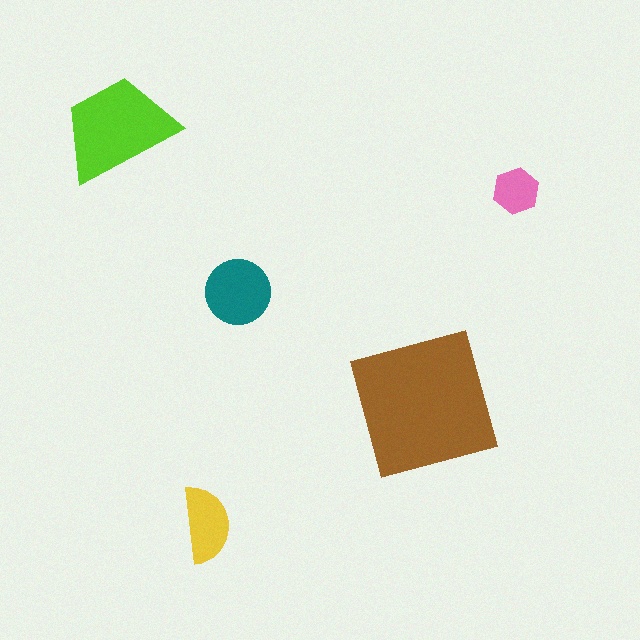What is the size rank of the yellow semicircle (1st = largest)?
4th.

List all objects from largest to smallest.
The brown square, the lime trapezoid, the teal circle, the yellow semicircle, the pink hexagon.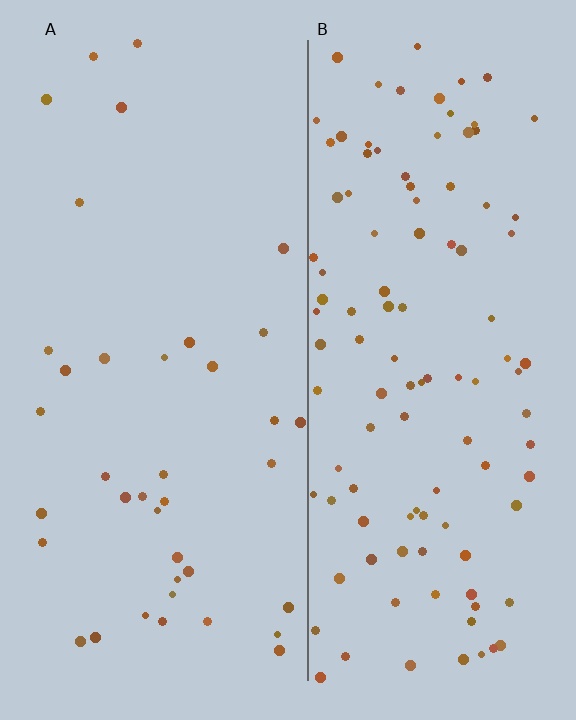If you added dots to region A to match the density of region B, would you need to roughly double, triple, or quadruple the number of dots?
Approximately triple.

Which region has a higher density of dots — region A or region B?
B (the right).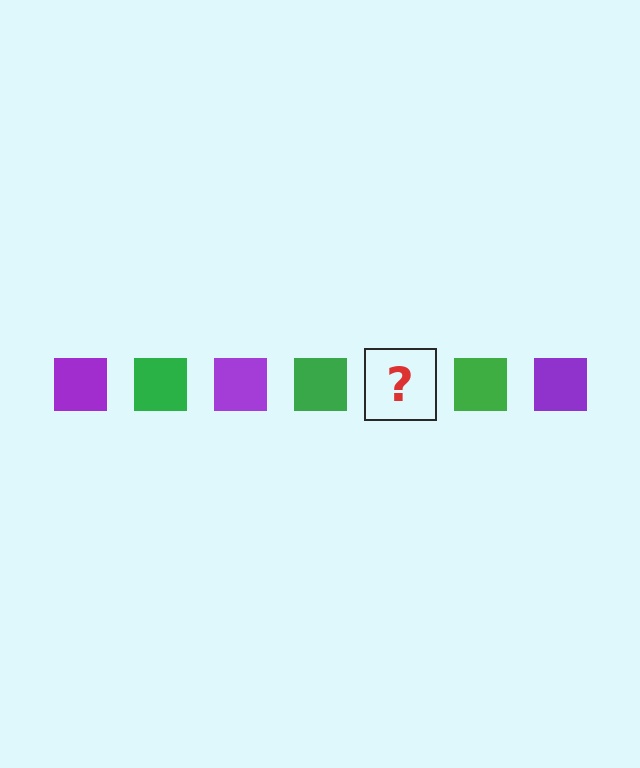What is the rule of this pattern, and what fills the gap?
The rule is that the pattern cycles through purple, green squares. The gap should be filled with a purple square.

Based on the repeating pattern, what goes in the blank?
The blank should be a purple square.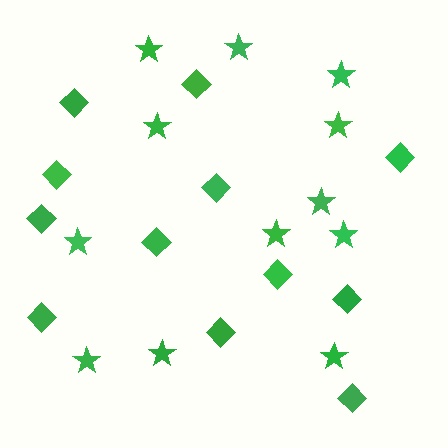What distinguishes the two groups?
There are 2 groups: one group of diamonds (12) and one group of stars (12).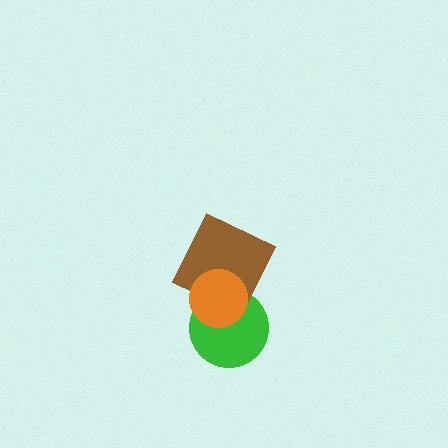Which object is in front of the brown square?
The orange circle is in front of the brown square.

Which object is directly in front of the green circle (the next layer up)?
The brown square is directly in front of the green circle.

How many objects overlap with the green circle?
2 objects overlap with the green circle.